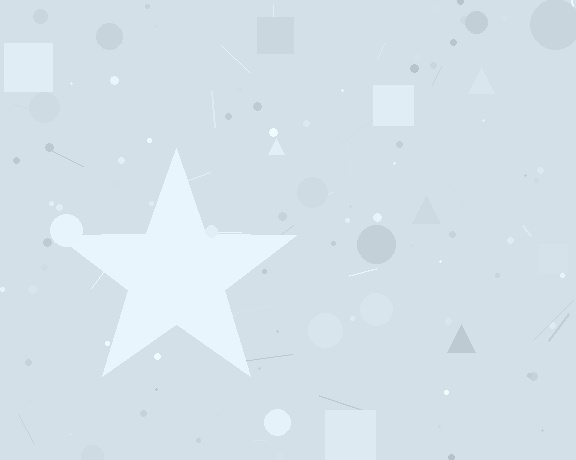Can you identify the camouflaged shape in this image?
The camouflaged shape is a star.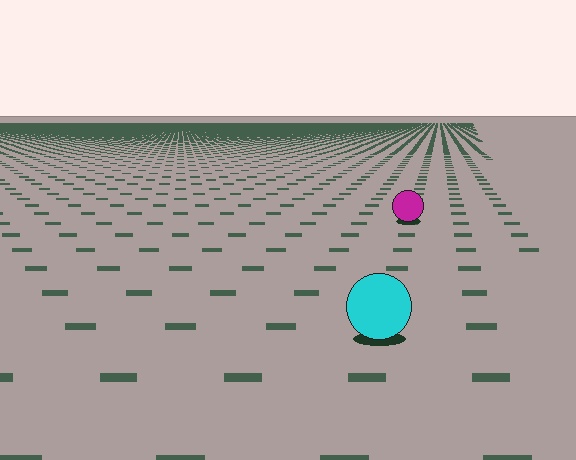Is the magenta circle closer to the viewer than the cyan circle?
No. The cyan circle is closer — you can tell from the texture gradient: the ground texture is coarser near it.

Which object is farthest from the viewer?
The magenta circle is farthest from the viewer. It appears smaller and the ground texture around it is denser.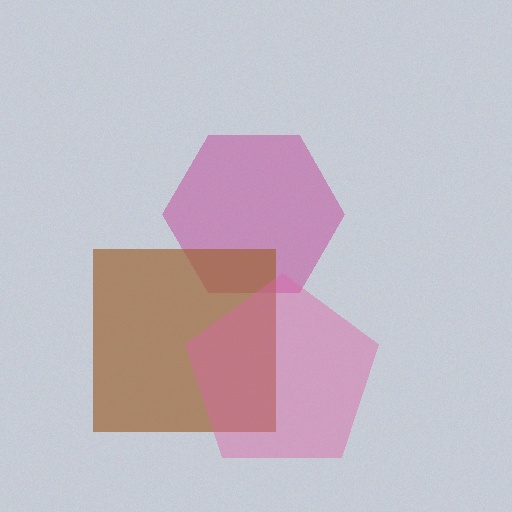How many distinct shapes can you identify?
There are 3 distinct shapes: a magenta hexagon, a brown square, a pink pentagon.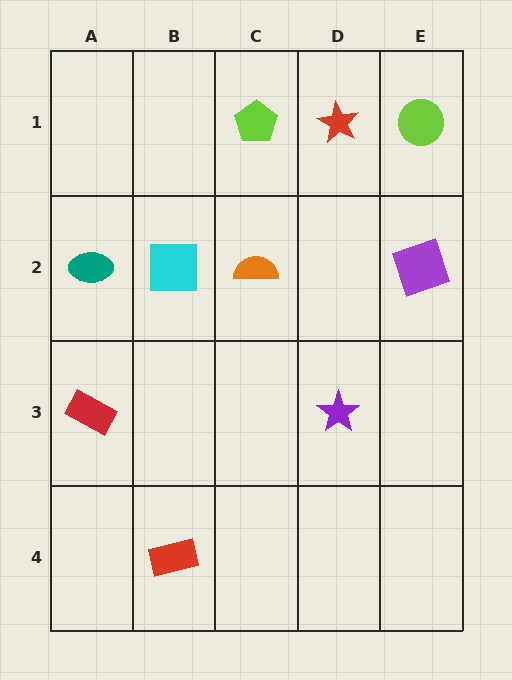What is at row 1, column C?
A lime pentagon.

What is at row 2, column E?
A purple square.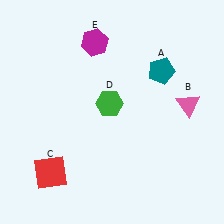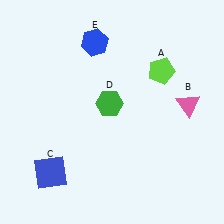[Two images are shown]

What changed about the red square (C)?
In Image 1, C is red. In Image 2, it changed to blue.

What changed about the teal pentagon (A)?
In Image 1, A is teal. In Image 2, it changed to lime.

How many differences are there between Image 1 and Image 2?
There are 3 differences between the two images.